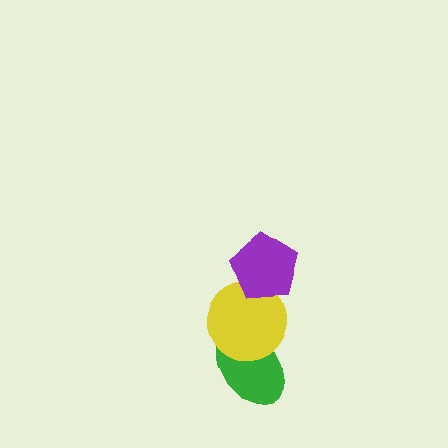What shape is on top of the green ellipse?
The yellow circle is on top of the green ellipse.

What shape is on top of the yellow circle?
The purple pentagon is on top of the yellow circle.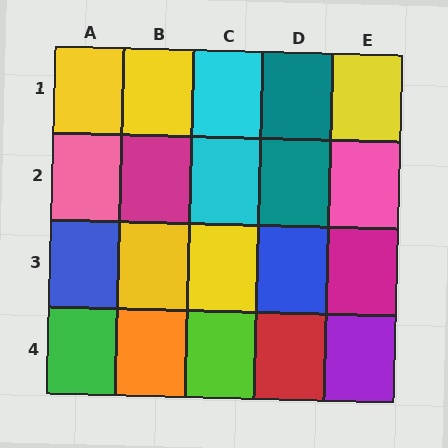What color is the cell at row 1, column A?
Yellow.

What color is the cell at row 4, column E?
Purple.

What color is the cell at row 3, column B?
Yellow.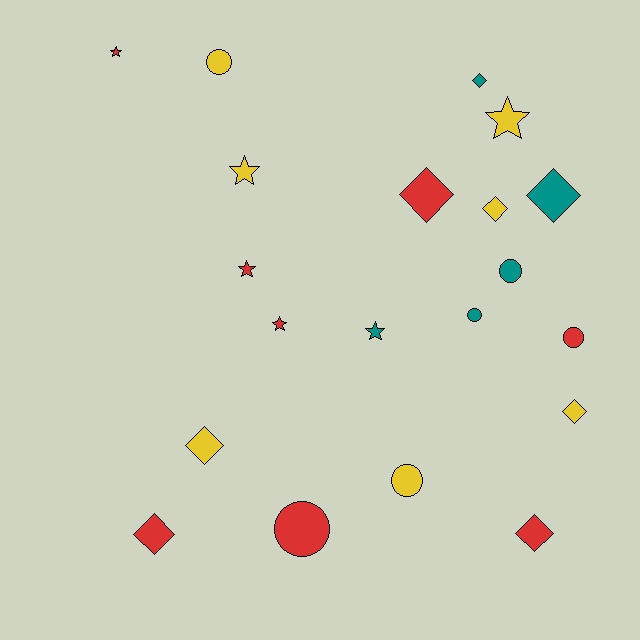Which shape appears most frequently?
Diamond, with 8 objects.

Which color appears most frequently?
Red, with 8 objects.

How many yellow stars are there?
There are 2 yellow stars.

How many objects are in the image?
There are 20 objects.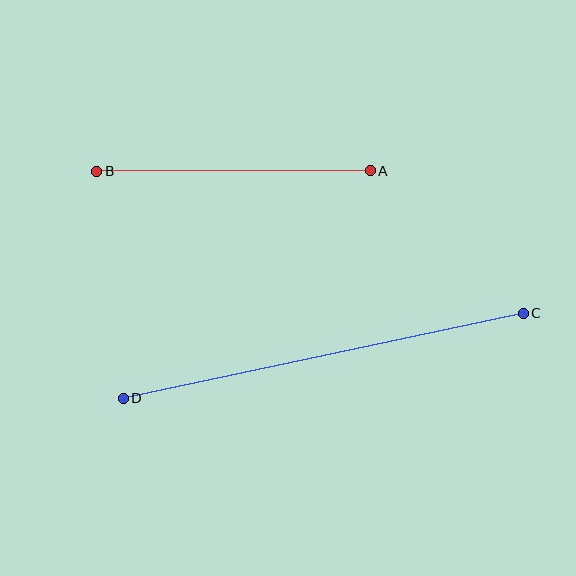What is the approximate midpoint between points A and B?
The midpoint is at approximately (233, 171) pixels.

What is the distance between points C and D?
The distance is approximately 409 pixels.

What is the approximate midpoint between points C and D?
The midpoint is at approximately (323, 356) pixels.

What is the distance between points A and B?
The distance is approximately 274 pixels.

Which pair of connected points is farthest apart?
Points C and D are farthest apart.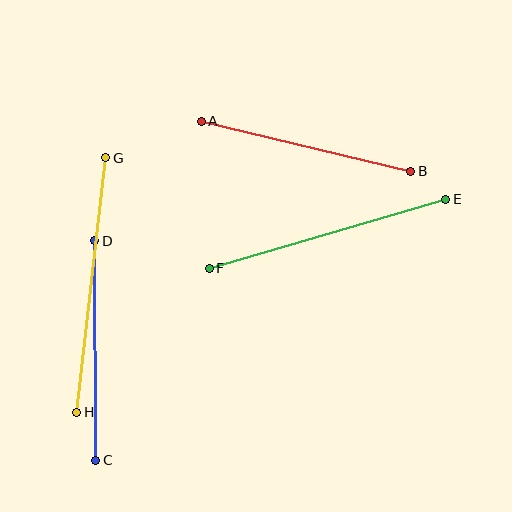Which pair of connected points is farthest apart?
Points G and H are farthest apart.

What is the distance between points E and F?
The distance is approximately 247 pixels.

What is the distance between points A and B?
The distance is approximately 216 pixels.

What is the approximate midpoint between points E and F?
The midpoint is at approximately (327, 234) pixels.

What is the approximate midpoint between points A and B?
The midpoint is at approximately (306, 146) pixels.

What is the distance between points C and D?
The distance is approximately 219 pixels.